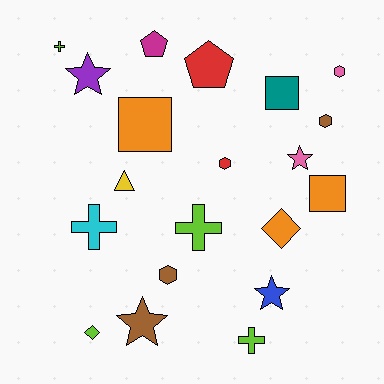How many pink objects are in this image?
There are 2 pink objects.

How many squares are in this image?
There are 3 squares.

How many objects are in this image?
There are 20 objects.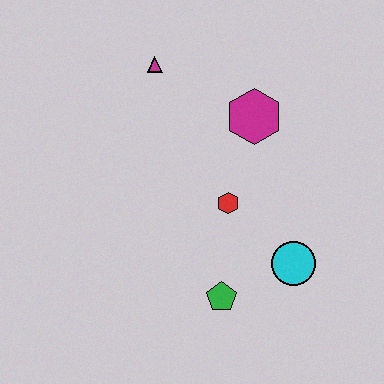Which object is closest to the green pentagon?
The cyan circle is closest to the green pentagon.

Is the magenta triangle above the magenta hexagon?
Yes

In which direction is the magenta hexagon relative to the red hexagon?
The magenta hexagon is above the red hexagon.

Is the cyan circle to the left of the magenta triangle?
No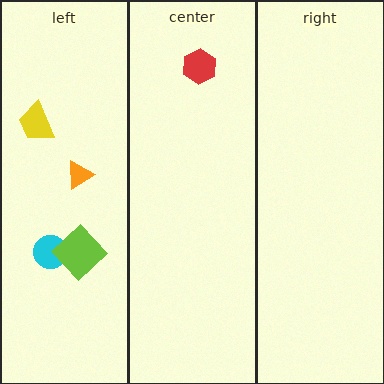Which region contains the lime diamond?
The left region.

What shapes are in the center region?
The red hexagon.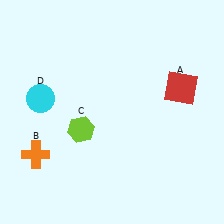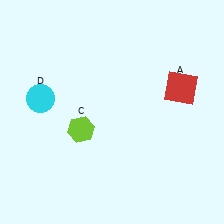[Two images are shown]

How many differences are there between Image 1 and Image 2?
There is 1 difference between the two images.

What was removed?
The orange cross (B) was removed in Image 2.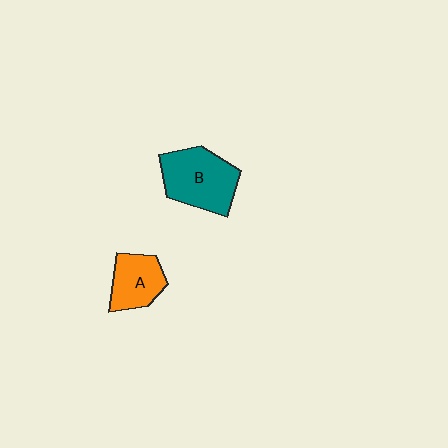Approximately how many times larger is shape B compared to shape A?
Approximately 1.5 times.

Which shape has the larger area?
Shape B (teal).